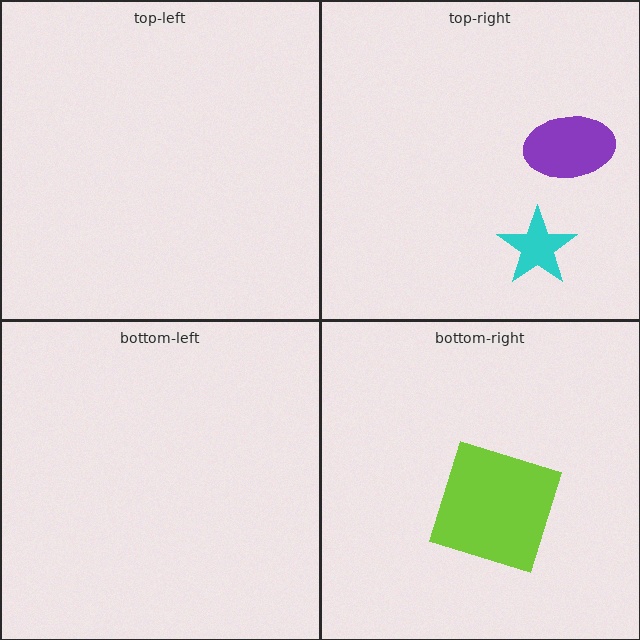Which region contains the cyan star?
The top-right region.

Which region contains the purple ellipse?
The top-right region.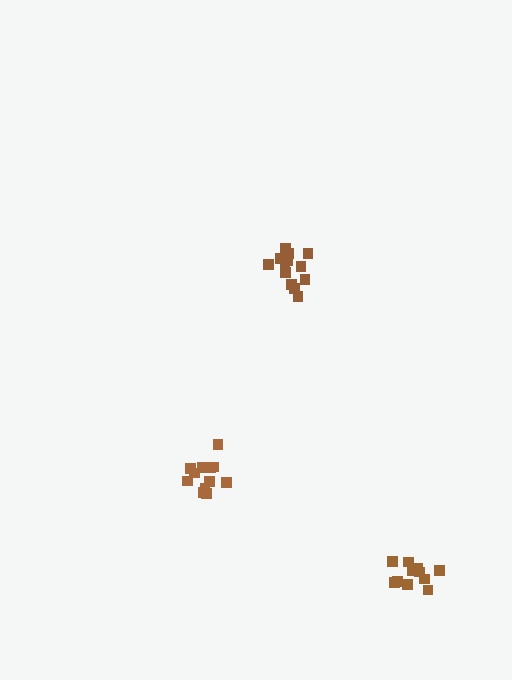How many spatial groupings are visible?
There are 3 spatial groupings.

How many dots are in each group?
Group 1: 12 dots, Group 2: 11 dots, Group 3: 14 dots (37 total).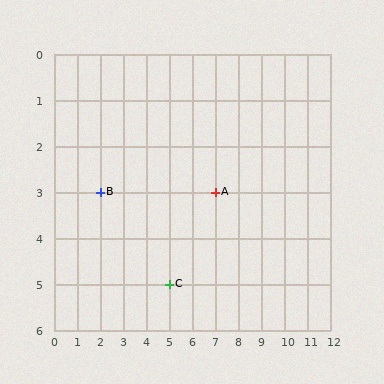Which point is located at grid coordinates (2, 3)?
Point B is at (2, 3).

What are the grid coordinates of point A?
Point A is at grid coordinates (7, 3).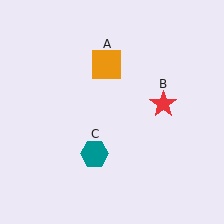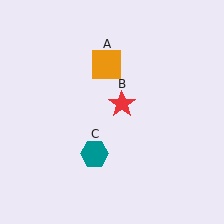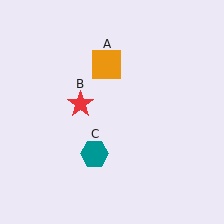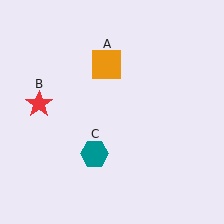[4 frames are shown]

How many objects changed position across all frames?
1 object changed position: red star (object B).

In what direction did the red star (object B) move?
The red star (object B) moved left.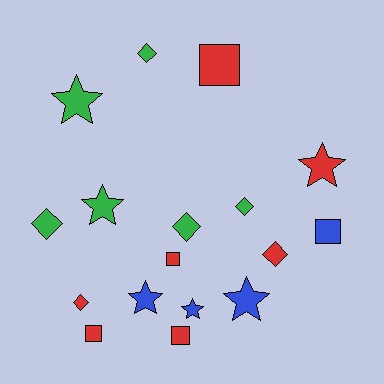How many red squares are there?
There are 4 red squares.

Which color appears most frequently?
Red, with 7 objects.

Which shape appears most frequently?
Diamond, with 6 objects.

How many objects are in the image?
There are 17 objects.